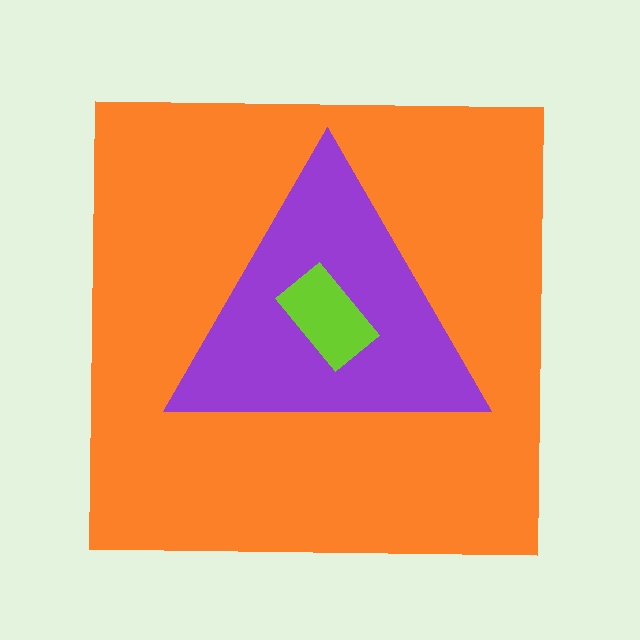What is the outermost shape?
The orange square.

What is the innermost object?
The lime rectangle.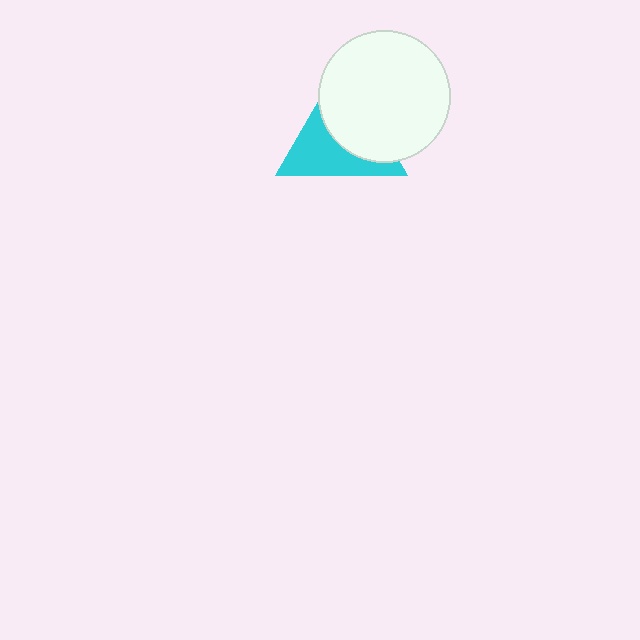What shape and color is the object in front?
The object in front is a white circle.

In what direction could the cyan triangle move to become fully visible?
The cyan triangle could move toward the lower-left. That would shift it out from behind the white circle entirely.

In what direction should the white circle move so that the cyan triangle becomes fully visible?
The white circle should move toward the upper-right. That is the shortest direction to clear the overlap and leave the cyan triangle fully visible.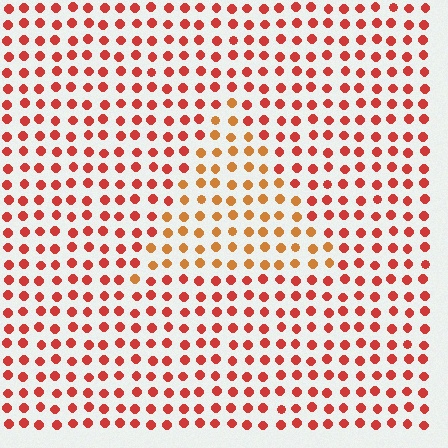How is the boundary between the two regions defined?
The boundary is defined purely by a slight shift in hue (about 29 degrees). Spacing, size, and orientation are identical on both sides.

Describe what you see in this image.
The image is filled with small red elements in a uniform arrangement. A triangle-shaped region is visible where the elements are tinted to a slightly different hue, forming a subtle color boundary.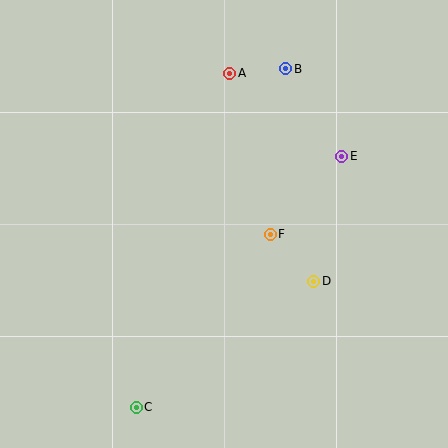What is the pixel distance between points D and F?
The distance between D and F is 64 pixels.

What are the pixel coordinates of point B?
Point B is at (286, 69).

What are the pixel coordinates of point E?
Point E is at (342, 157).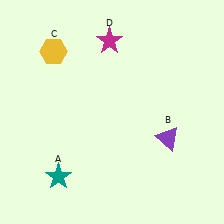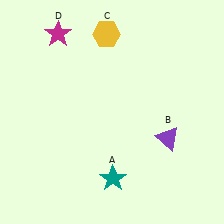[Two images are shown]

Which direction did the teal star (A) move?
The teal star (A) moved right.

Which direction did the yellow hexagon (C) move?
The yellow hexagon (C) moved right.